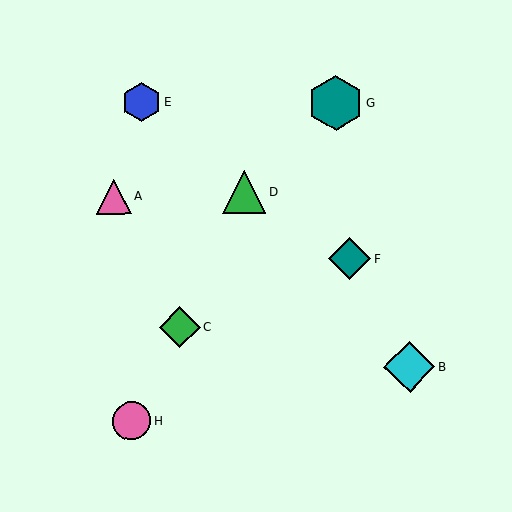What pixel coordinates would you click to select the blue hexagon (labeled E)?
Click at (142, 102) to select the blue hexagon E.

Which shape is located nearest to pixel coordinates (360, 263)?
The teal diamond (labeled F) at (350, 258) is nearest to that location.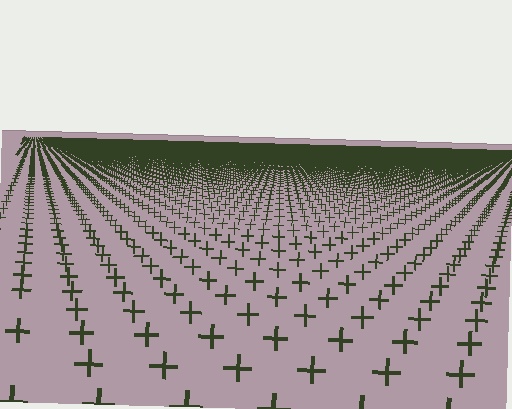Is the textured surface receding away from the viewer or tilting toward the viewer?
The surface is receding away from the viewer. Texture elements get smaller and denser toward the top.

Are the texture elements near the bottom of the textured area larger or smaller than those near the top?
Larger. Near the bottom, elements are closer to the viewer and appear at a bigger on-screen size.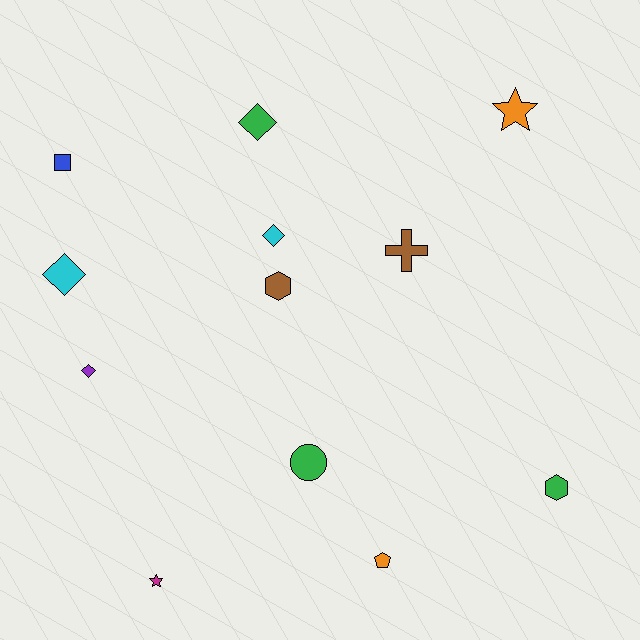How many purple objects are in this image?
There is 1 purple object.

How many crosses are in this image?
There is 1 cross.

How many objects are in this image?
There are 12 objects.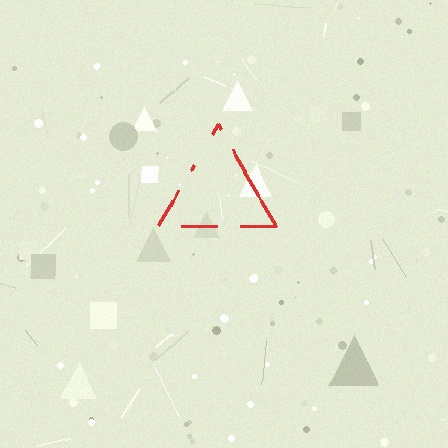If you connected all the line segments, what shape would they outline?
They would outline a triangle.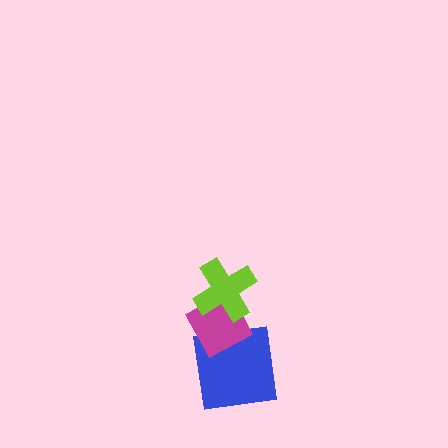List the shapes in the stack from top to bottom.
From top to bottom: the lime cross, the magenta diamond, the blue square.